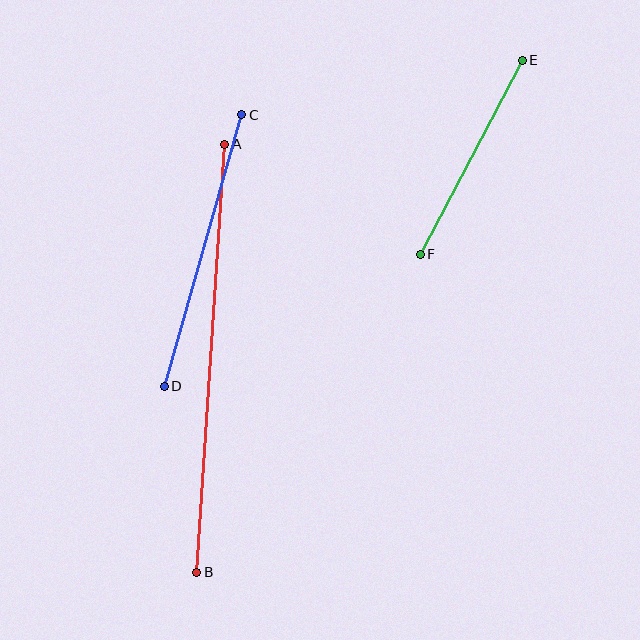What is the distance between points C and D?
The distance is approximately 282 pixels.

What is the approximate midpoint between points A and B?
The midpoint is at approximately (211, 358) pixels.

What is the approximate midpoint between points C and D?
The midpoint is at approximately (203, 250) pixels.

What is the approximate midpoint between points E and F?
The midpoint is at approximately (471, 157) pixels.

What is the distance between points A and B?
The distance is approximately 429 pixels.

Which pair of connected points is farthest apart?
Points A and B are farthest apart.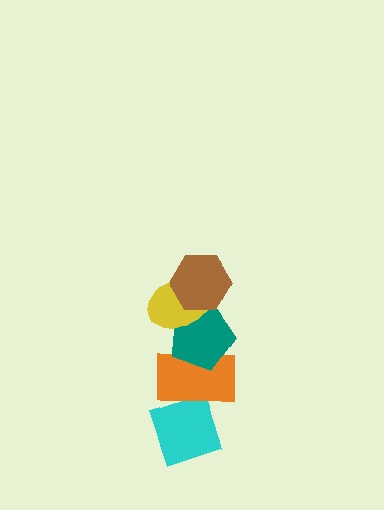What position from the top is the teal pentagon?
The teal pentagon is 3rd from the top.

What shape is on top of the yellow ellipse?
The brown hexagon is on top of the yellow ellipse.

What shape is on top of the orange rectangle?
The teal pentagon is on top of the orange rectangle.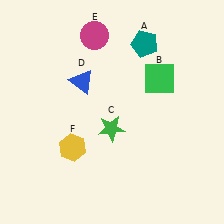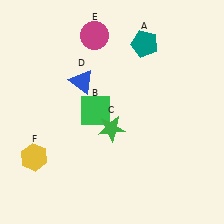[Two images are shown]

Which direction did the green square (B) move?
The green square (B) moved left.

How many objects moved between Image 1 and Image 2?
2 objects moved between the two images.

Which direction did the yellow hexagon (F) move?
The yellow hexagon (F) moved left.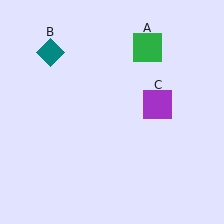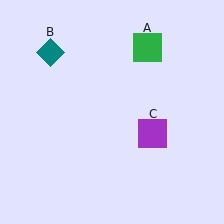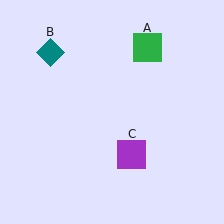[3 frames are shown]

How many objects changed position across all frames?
1 object changed position: purple square (object C).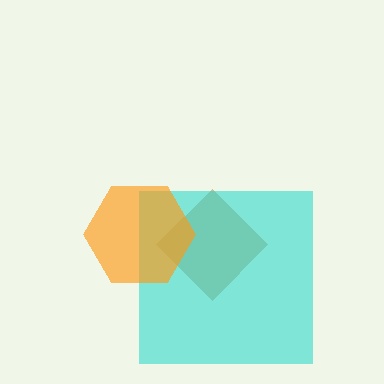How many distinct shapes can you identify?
There are 3 distinct shapes: a brown diamond, a cyan square, an orange hexagon.